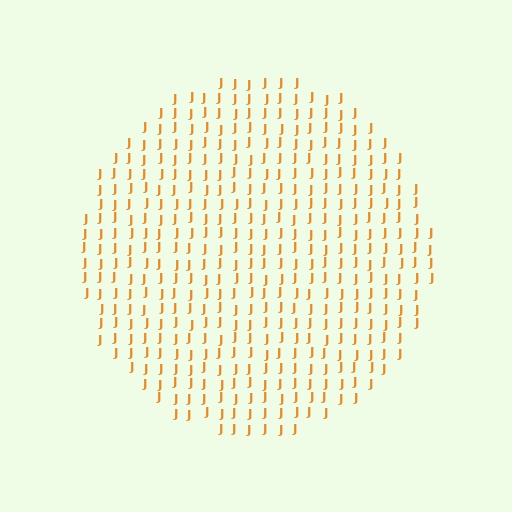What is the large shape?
The large shape is a circle.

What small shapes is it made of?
It is made of small letter J's.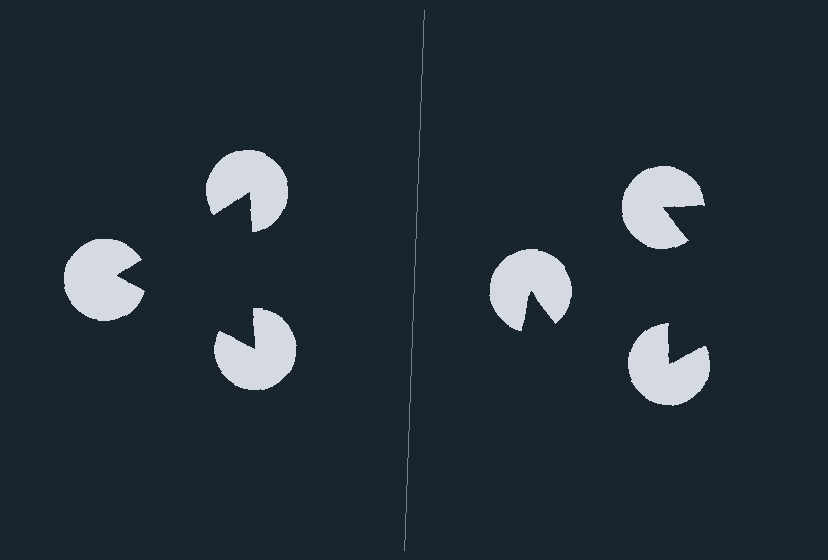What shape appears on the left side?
An illusory triangle.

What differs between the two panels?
The pac-man discs are positioned identically on both sides; only the wedge orientations differ. On the left they align to a triangle; on the right they are misaligned.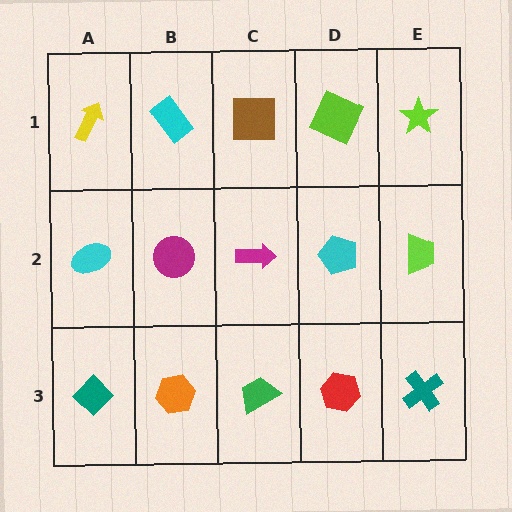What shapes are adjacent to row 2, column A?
A yellow arrow (row 1, column A), a teal diamond (row 3, column A), a magenta circle (row 2, column B).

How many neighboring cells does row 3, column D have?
3.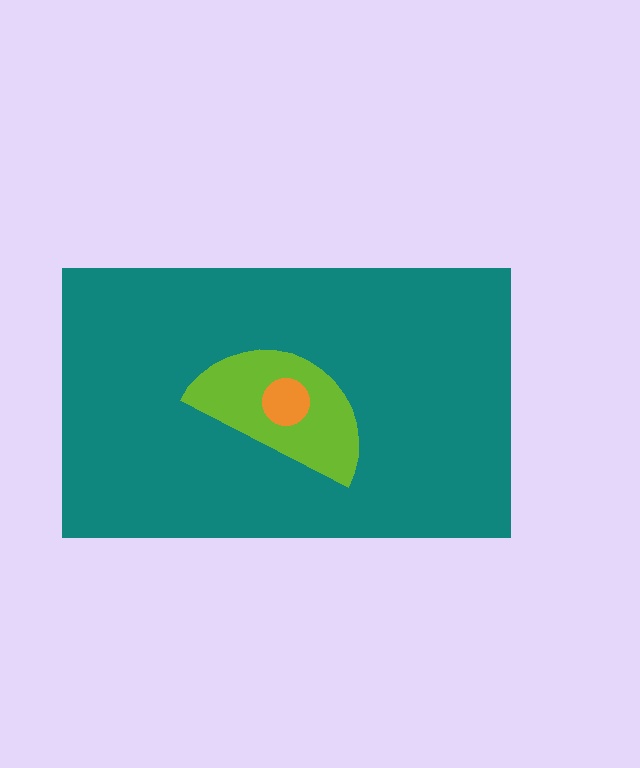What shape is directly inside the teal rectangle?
The lime semicircle.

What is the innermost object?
The orange circle.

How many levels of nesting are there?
3.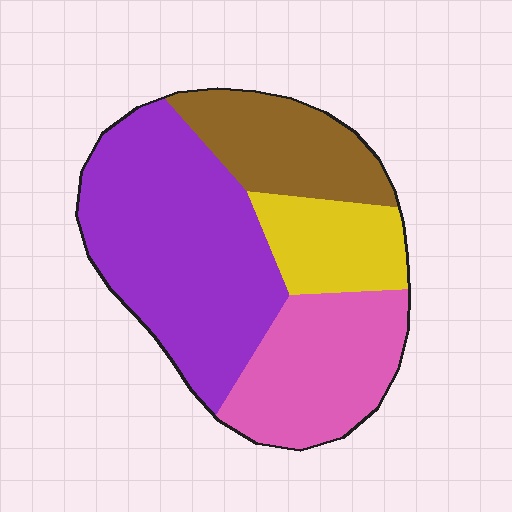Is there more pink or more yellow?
Pink.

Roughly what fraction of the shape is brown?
Brown takes up about one sixth (1/6) of the shape.